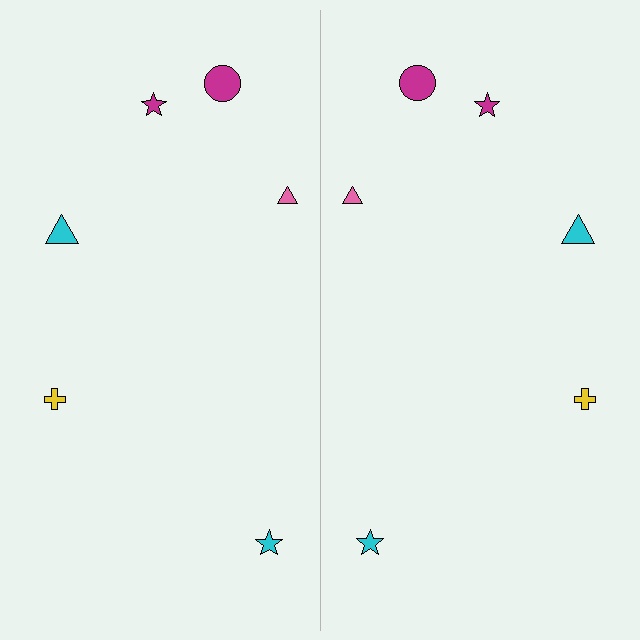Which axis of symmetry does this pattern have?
The pattern has a vertical axis of symmetry running through the center of the image.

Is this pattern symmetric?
Yes, this pattern has bilateral (reflection) symmetry.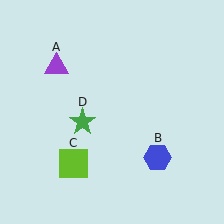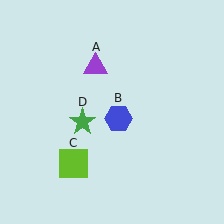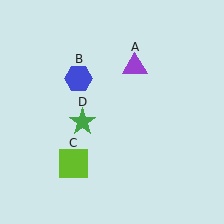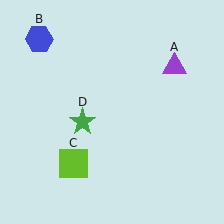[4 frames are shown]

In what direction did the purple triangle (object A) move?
The purple triangle (object A) moved right.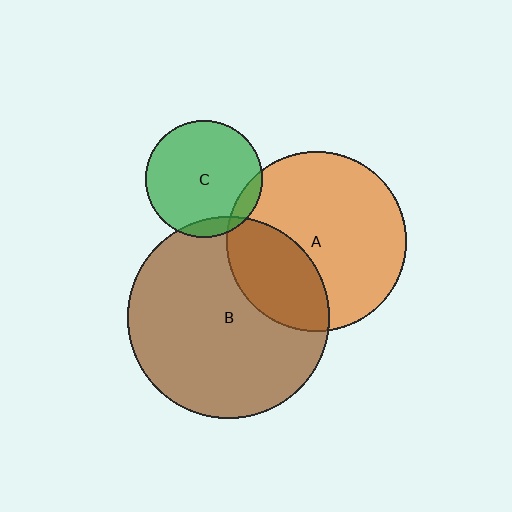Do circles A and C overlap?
Yes.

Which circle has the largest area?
Circle B (brown).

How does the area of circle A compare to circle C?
Approximately 2.4 times.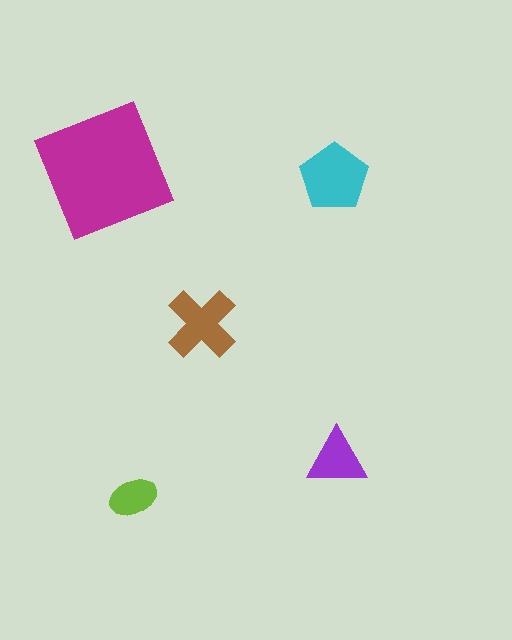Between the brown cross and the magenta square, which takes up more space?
The magenta square.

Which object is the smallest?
The lime ellipse.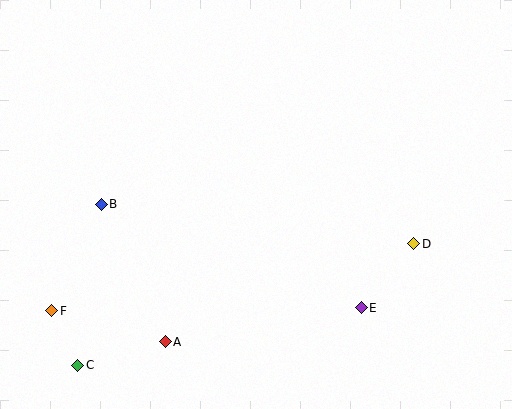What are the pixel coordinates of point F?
Point F is at (52, 311).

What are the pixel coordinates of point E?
Point E is at (361, 308).